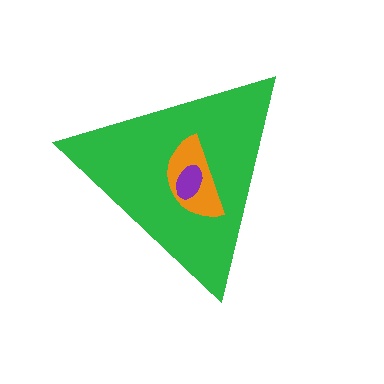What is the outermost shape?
The green triangle.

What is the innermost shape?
The purple ellipse.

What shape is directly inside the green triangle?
The orange semicircle.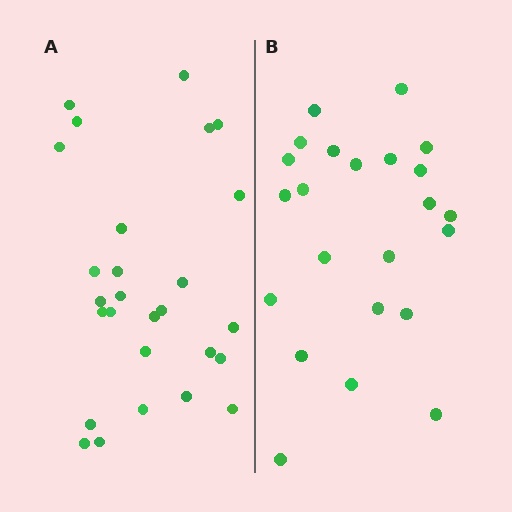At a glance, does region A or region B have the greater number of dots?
Region A (the left region) has more dots.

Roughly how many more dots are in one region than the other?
Region A has about 4 more dots than region B.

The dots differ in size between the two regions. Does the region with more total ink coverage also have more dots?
No. Region B has more total ink coverage because its dots are larger, but region A actually contains more individual dots. Total area can be misleading — the number of items is what matters here.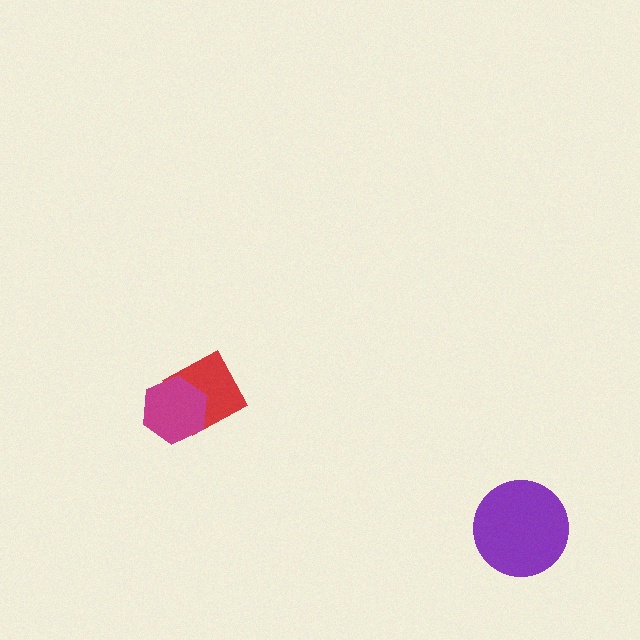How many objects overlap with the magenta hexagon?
1 object overlaps with the magenta hexagon.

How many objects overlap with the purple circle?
0 objects overlap with the purple circle.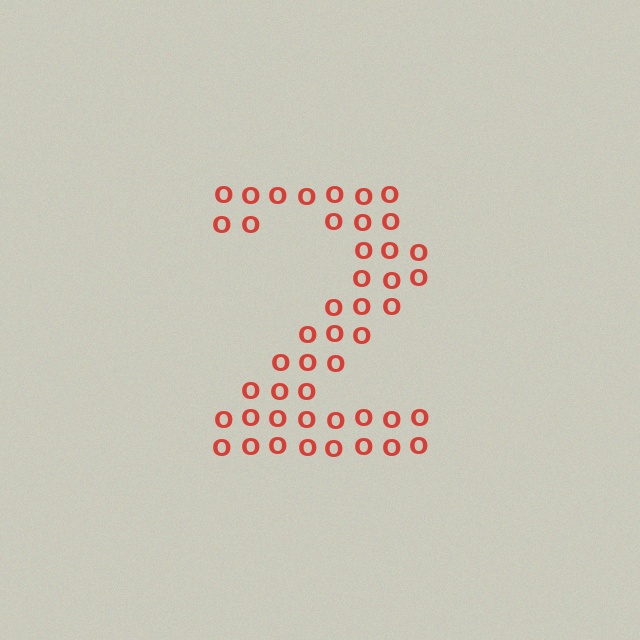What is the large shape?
The large shape is the digit 2.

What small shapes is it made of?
It is made of small letter O's.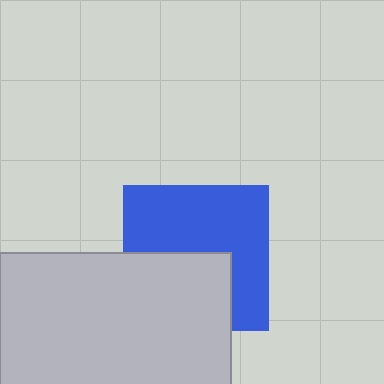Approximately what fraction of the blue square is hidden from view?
Roughly 41% of the blue square is hidden behind the light gray rectangle.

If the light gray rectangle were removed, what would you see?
You would see the complete blue square.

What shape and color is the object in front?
The object in front is a light gray rectangle.